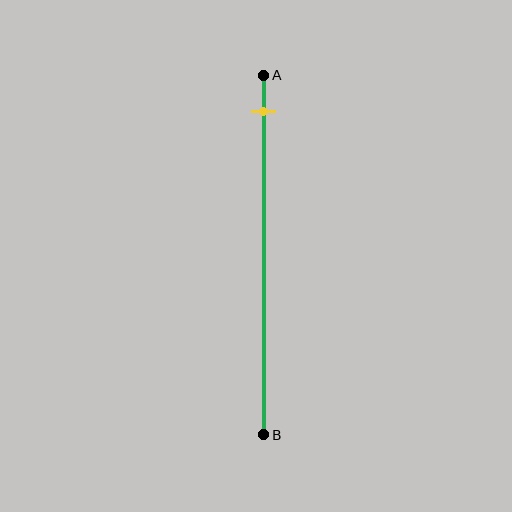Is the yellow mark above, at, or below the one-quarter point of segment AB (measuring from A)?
The yellow mark is above the one-quarter point of segment AB.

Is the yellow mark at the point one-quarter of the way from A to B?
No, the mark is at about 10% from A, not at the 25% one-quarter point.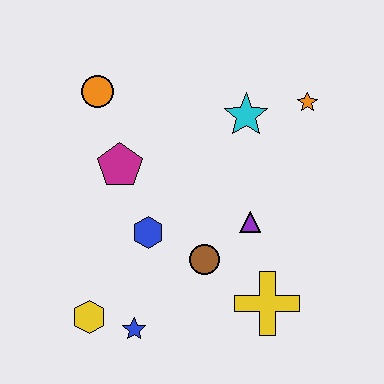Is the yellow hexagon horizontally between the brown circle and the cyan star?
No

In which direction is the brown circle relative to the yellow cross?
The brown circle is to the left of the yellow cross.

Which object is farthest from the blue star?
The orange star is farthest from the blue star.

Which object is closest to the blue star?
The yellow hexagon is closest to the blue star.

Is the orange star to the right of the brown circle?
Yes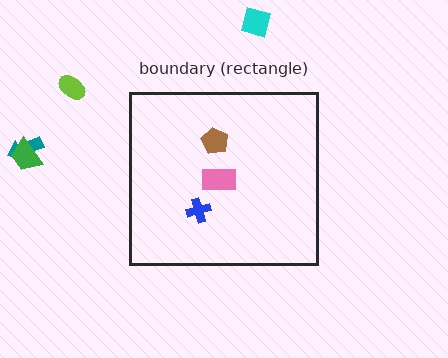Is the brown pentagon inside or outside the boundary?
Inside.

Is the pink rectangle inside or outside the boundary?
Inside.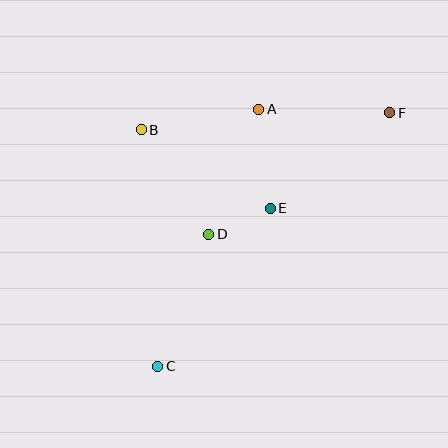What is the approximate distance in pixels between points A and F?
The distance between A and F is approximately 131 pixels.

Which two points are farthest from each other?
Points C and F are farthest from each other.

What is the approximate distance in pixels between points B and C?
The distance between B and C is approximately 237 pixels.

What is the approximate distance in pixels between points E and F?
The distance between E and F is approximately 153 pixels.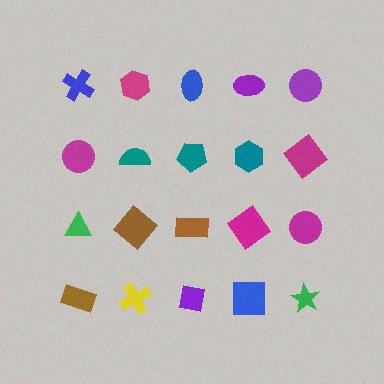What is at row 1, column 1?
A blue cross.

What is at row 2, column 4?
A teal hexagon.